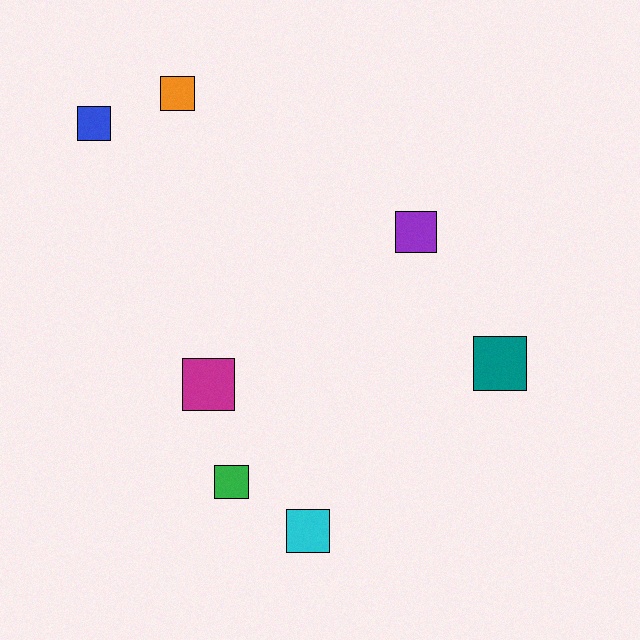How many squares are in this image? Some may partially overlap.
There are 7 squares.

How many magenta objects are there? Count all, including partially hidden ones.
There is 1 magenta object.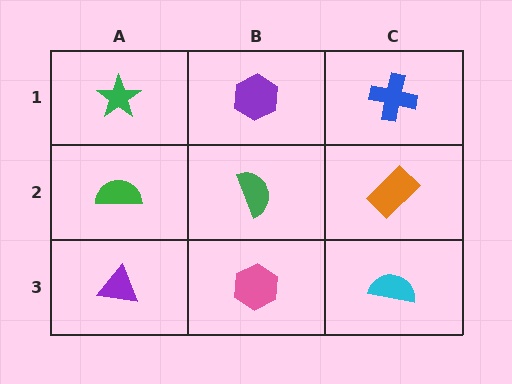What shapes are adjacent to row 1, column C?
An orange rectangle (row 2, column C), a purple hexagon (row 1, column B).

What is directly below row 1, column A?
A green semicircle.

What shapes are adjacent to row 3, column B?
A green semicircle (row 2, column B), a purple triangle (row 3, column A), a cyan semicircle (row 3, column C).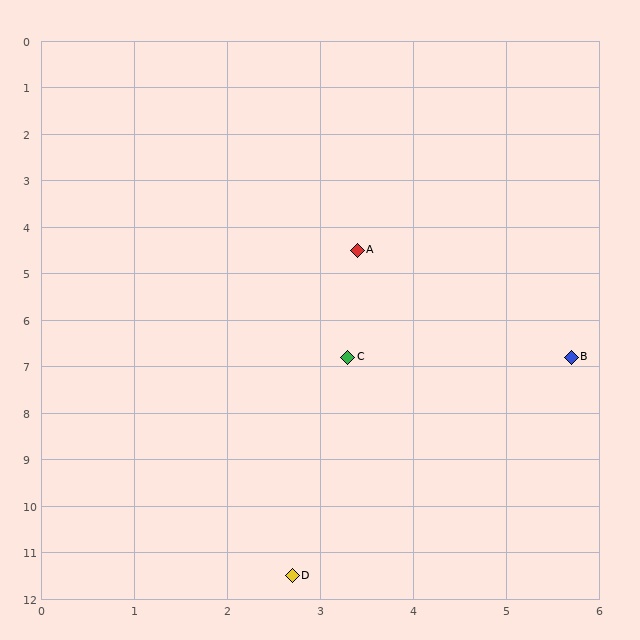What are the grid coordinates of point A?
Point A is at approximately (3.4, 4.5).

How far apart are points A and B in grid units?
Points A and B are about 3.3 grid units apart.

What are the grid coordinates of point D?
Point D is at approximately (2.7, 11.5).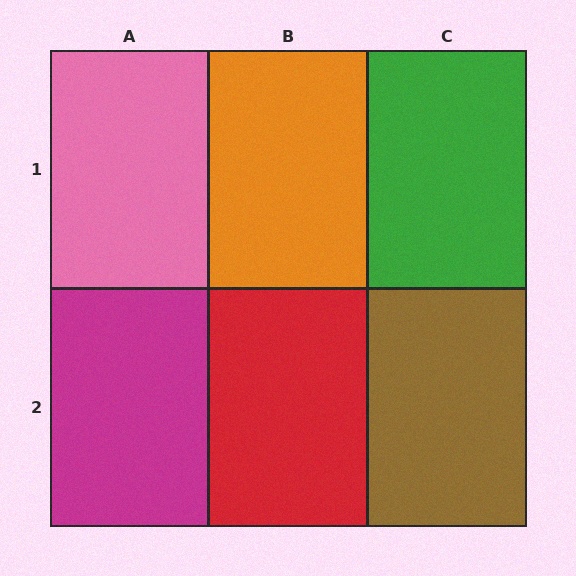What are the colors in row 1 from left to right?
Pink, orange, green.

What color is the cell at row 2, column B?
Red.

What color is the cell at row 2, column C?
Brown.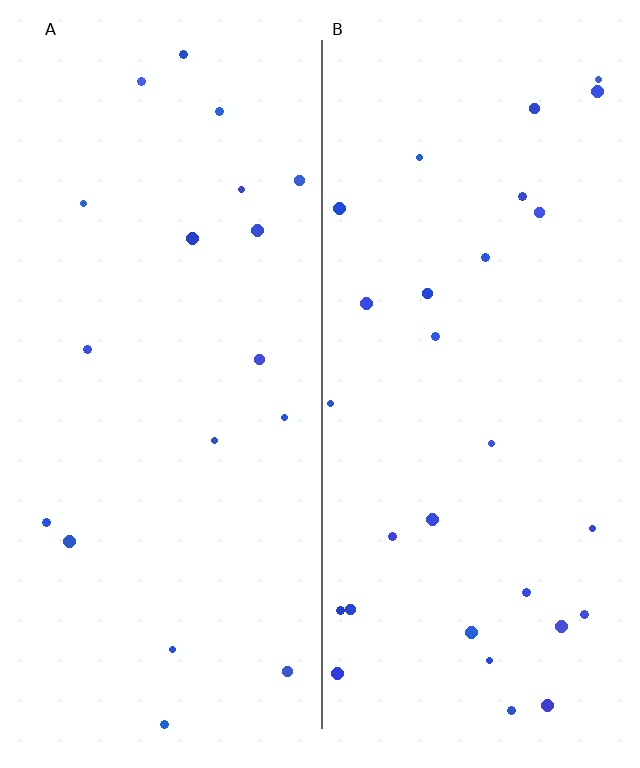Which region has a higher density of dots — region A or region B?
B (the right).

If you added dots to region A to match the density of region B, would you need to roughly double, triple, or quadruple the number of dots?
Approximately double.